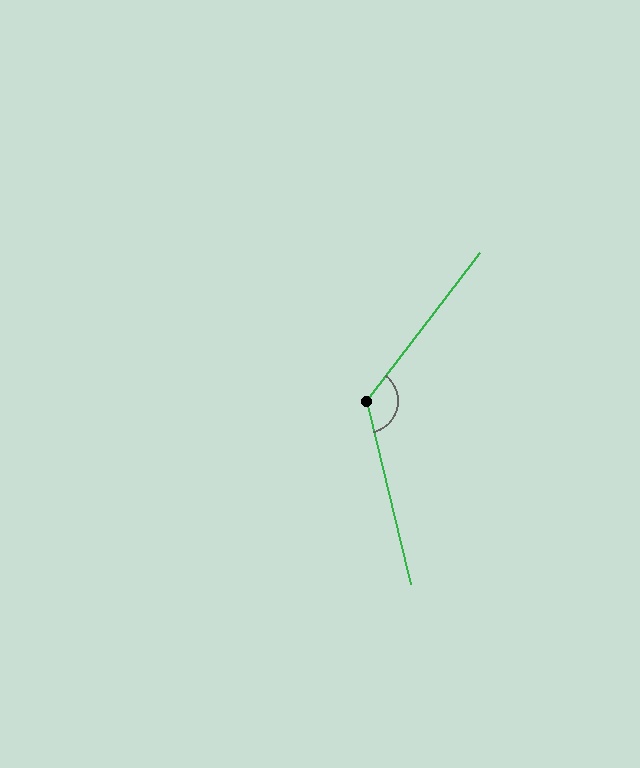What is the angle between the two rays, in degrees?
Approximately 129 degrees.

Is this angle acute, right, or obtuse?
It is obtuse.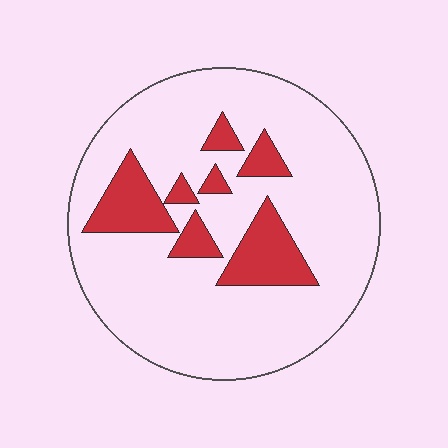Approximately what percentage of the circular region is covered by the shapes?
Approximately 20%.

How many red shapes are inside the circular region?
7.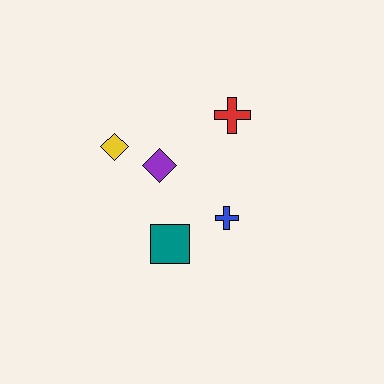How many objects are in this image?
There are 5 objects.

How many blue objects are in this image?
There is 1 blue object.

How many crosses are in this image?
There are 2 crosses.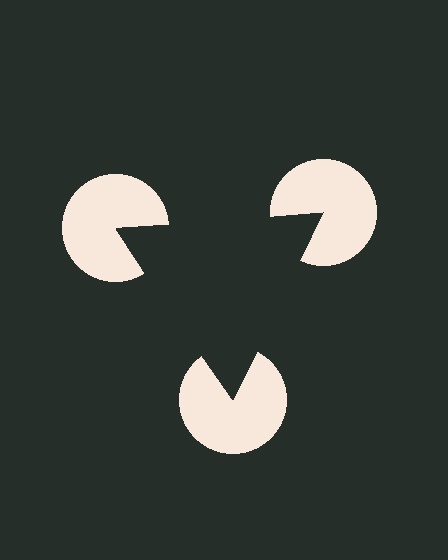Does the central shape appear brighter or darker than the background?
It typically appears slightly darker than the background, even though no actual brightness change is drawn.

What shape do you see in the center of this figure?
An illusory triangle — its edges are inferred from the aligned wedge cuts in the pac-man discs, not physically drawn.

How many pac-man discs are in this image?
There are 3 — one at each vertex of the illusory triangle.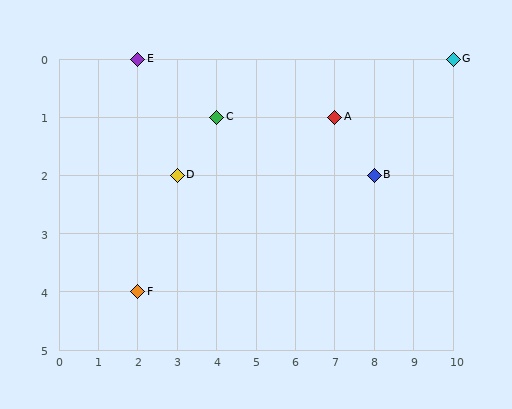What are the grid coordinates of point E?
Point E is at grid coordinates (2, 0).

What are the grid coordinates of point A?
Point A is at grid coordinates (7, 1).